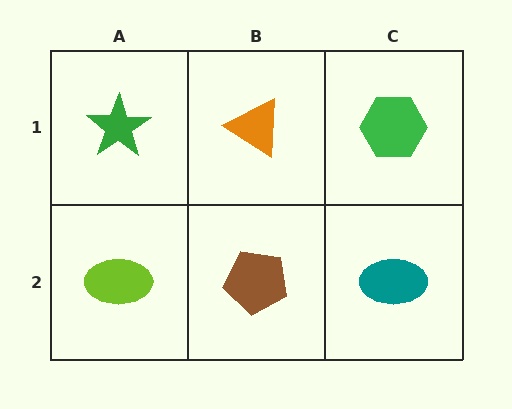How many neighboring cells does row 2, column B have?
3.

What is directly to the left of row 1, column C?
An orange triangle.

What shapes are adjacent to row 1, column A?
A lime ellipse (row 2, column A), an orange triangle (row 1, column B).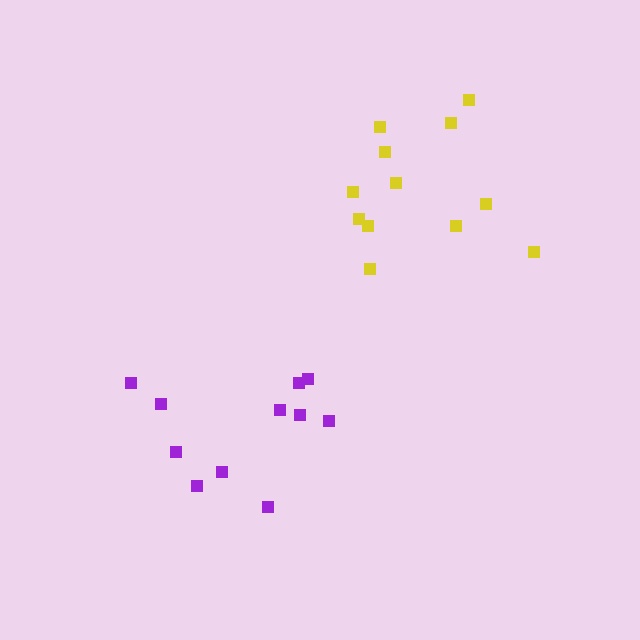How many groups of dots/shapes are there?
There are 2 groups.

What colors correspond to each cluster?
The clusters are colored: yellow, purple.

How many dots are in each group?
Group 1: 12 dots, Group 2: 11 dots (23 total).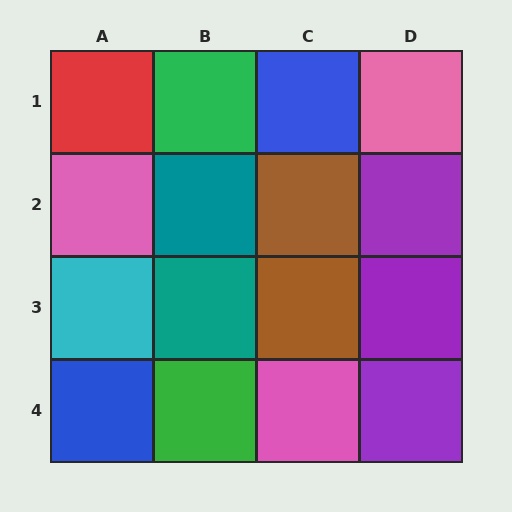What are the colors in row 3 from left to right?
Cyan, teal, brown, purple.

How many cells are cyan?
1 cell is cyan.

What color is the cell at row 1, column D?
Pink.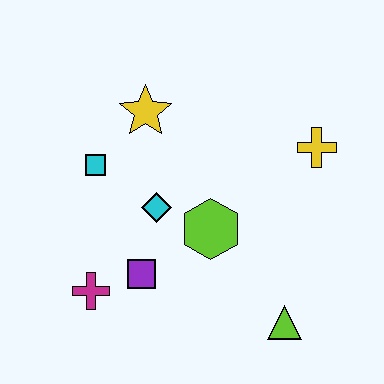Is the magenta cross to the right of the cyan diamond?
No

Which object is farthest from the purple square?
The yellow cross is farthest from the purple square.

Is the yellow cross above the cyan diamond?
Yes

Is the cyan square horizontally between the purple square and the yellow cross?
No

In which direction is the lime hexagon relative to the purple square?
The lime hexagon is to the right of the purple square.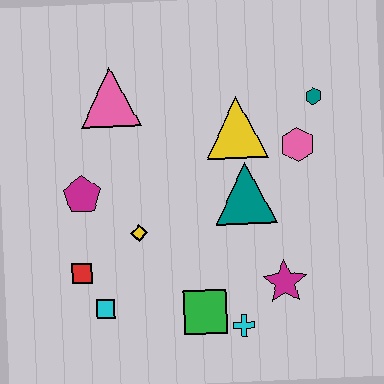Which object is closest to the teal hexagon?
The pink hexagon is closest to the teal hexagon.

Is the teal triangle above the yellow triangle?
No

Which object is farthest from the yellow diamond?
The teal hexagon is farthest from the yellow diamond.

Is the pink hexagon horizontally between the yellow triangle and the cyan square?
No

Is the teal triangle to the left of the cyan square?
No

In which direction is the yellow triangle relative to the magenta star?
The yellow triangle is above the magenta star.